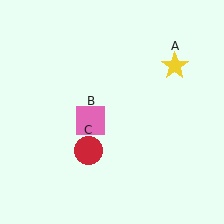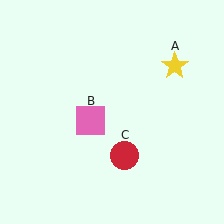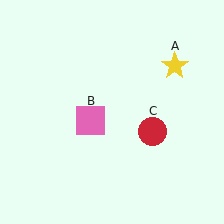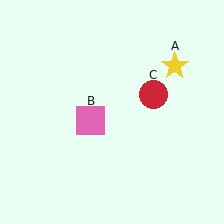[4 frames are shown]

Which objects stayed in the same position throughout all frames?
Yellow star (object A) and pink square (object B) remained stationary.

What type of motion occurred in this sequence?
The red circle (object C) rotated counterclockwise around the center of the scene.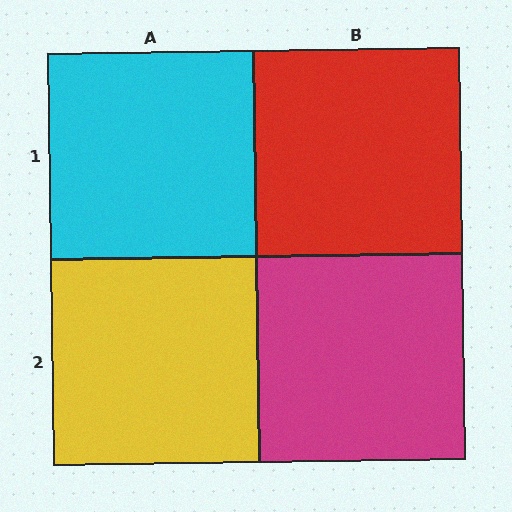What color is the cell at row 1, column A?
Cyan.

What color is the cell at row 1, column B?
Red.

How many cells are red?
1 cell is red.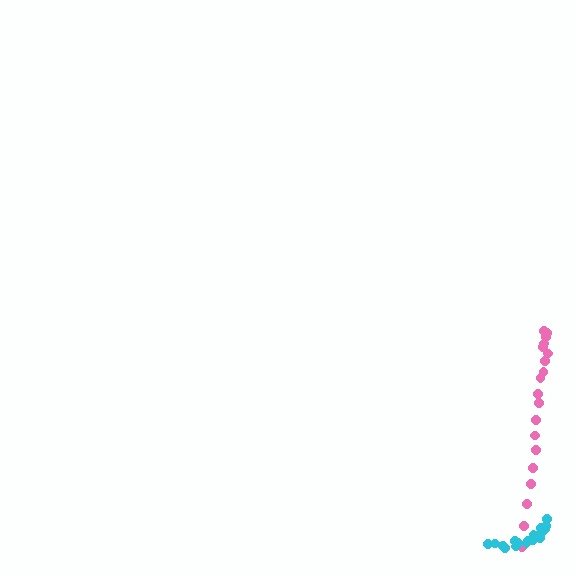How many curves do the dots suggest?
There are 2 distinct paths.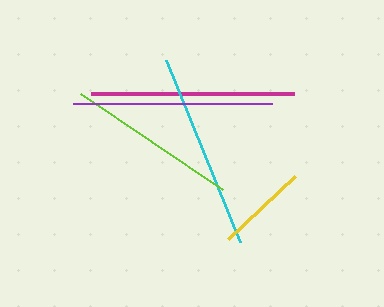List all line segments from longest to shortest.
From longest to shortest: magenta, purple, cyan, lime, yellow.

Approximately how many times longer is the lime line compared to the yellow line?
The lime line is approximately 1.9 times the length of the yellow line.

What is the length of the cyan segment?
The cyan segment is approximately 197 pixels long.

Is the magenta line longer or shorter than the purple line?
The magenta line is longer than the purple line.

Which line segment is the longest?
The magenta line is the longest at approximately 203 pixels.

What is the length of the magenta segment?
The magenta segment is approximately 203 pixels long.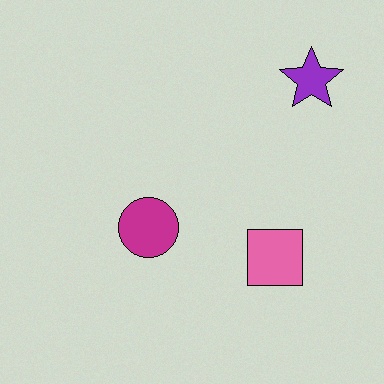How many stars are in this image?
There is 1 star.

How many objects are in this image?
There are 3 objects.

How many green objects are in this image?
There are no green objects.